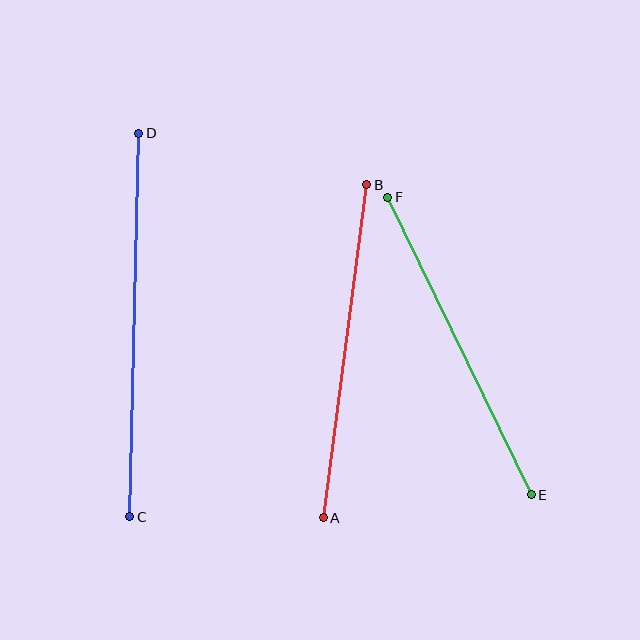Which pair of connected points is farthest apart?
Points C and D are farthest apart.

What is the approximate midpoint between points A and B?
The midpoint is at approximately (345, 351) pixels.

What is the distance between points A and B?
The distance is approximately 336 pixels.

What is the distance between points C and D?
The distance is approximately 384 pixels.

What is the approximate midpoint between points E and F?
The midpoint is at approximately (459, 346) pixels.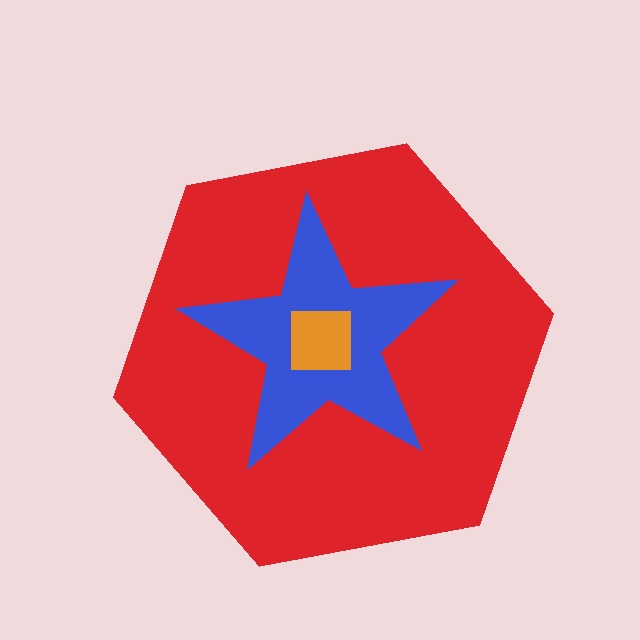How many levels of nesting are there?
3.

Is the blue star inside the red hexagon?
Yes.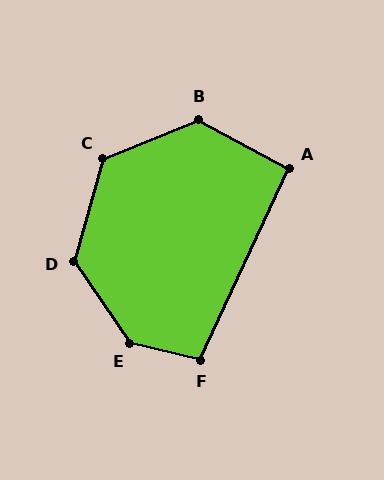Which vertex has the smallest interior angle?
A, at approximately 93 degrees.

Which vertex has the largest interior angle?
E, at approximately 138 degrees.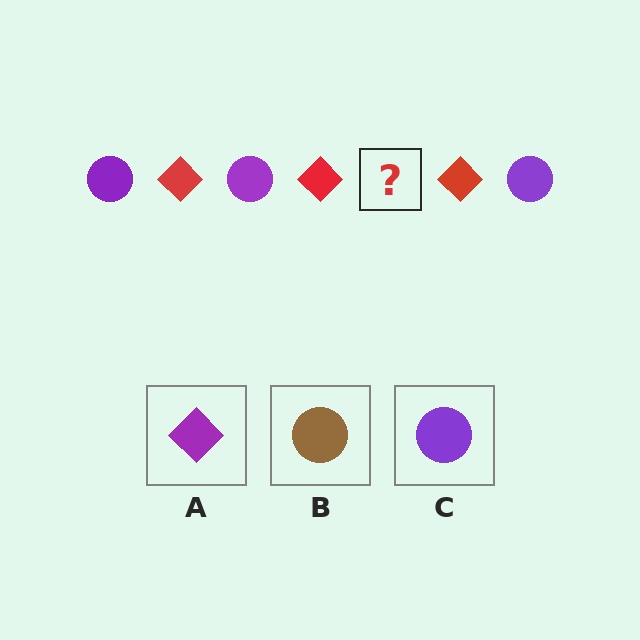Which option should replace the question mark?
Option C.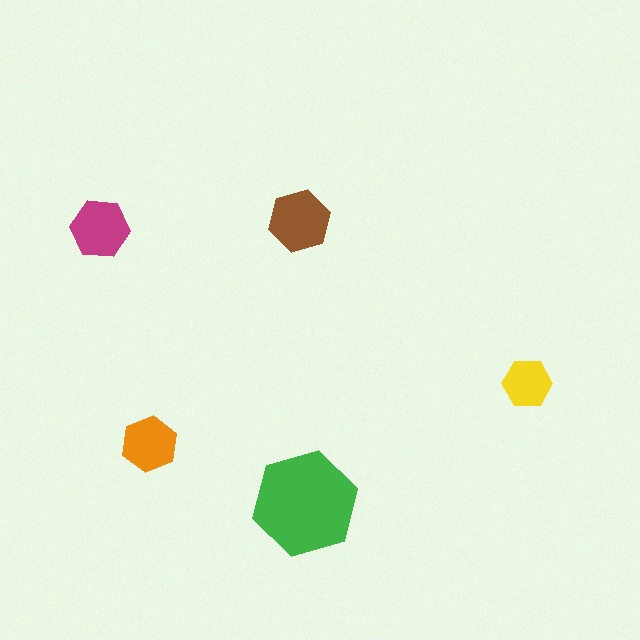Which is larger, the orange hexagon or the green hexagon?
The green one.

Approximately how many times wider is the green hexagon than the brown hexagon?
About 1.5 times wider.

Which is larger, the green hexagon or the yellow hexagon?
The green one.